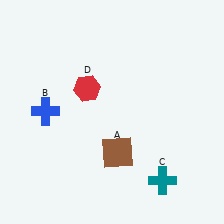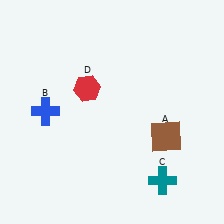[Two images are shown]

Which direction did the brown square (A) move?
The brown square (A) moved right.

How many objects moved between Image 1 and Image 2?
1 object moved between the two images.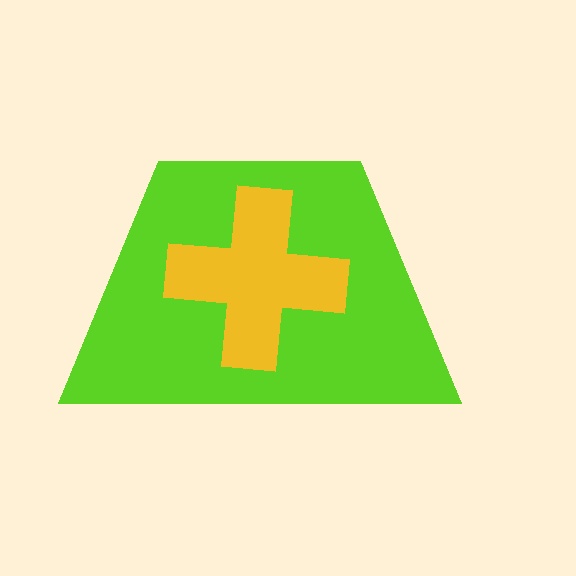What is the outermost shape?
The lime trapezoid.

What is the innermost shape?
The yellow cross.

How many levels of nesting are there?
2.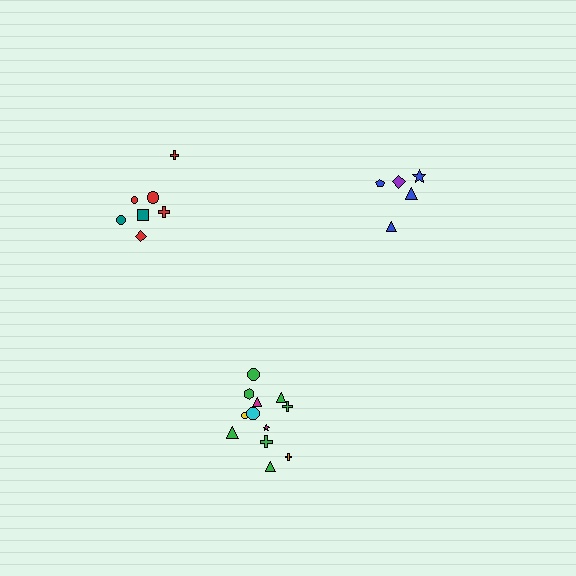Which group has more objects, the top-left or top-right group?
The top-left group.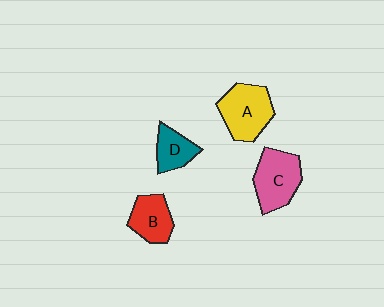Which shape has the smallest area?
Shape D (teal).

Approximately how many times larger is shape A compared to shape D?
Approximately 1.7 times.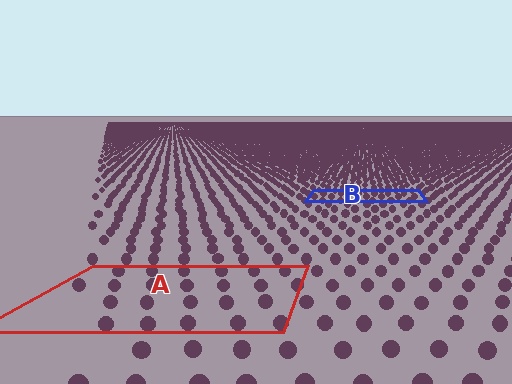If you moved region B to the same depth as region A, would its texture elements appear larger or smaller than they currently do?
They would appear larger. At a closer depth, the same texture elements are projected at a bigger on-screen size.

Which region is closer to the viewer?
Region A is closer. The texture elements there are larger and more spread out.